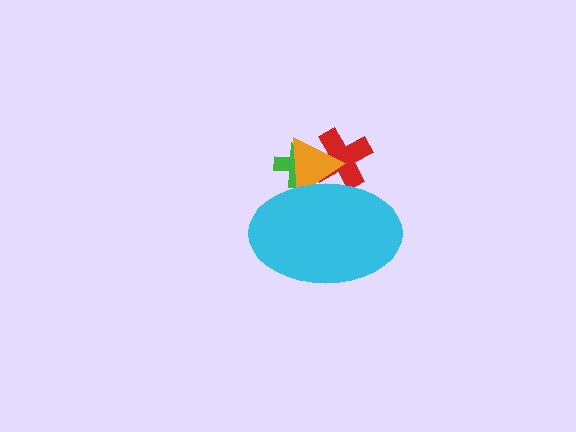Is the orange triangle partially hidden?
Yes, the orange triangle is partially hidden behind the cyan ellipse.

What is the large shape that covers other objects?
A cyan ellipse.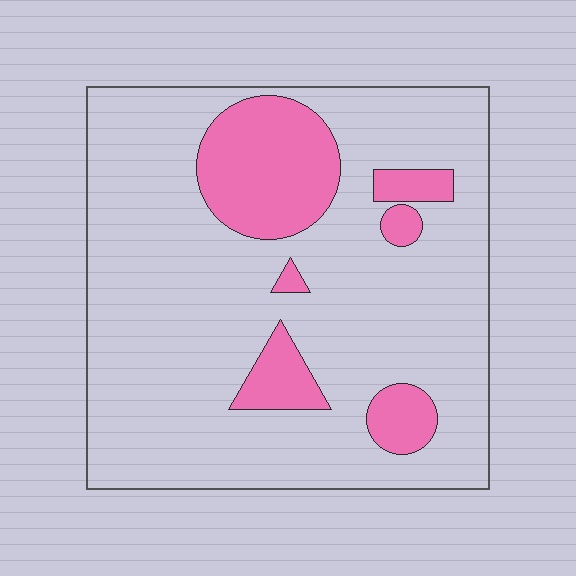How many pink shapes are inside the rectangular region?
6.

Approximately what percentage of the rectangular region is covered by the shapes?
Approximately 20%.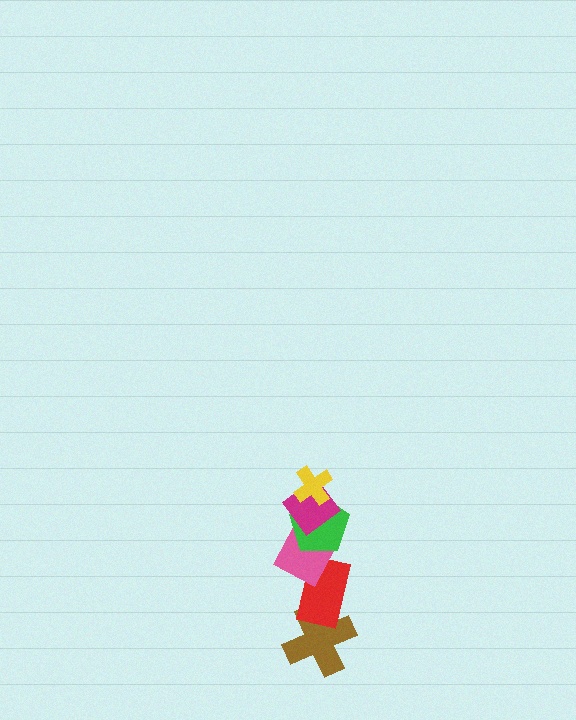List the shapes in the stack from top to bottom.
From top to bottom: the yellow cross, the magenta diamond, the green pentagon, the pink diamond, the red rectangle, the brown cross.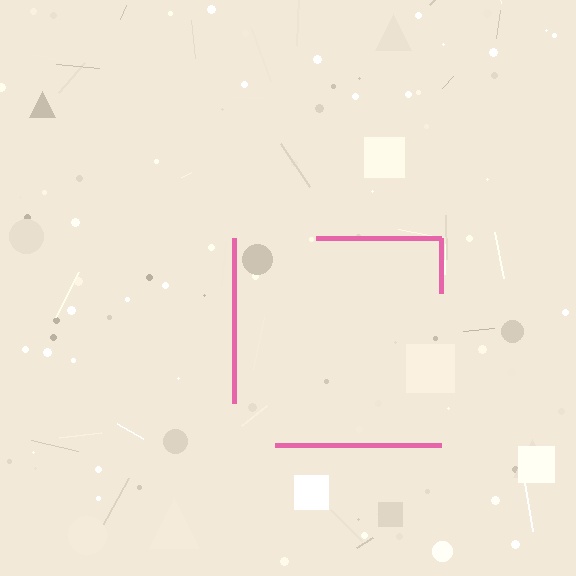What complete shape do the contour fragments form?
The contour fragments form a square.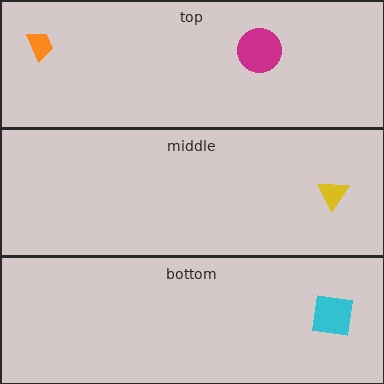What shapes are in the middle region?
The yellow triangle.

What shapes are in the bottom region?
The cyan square.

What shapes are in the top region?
The orange trapezoid, the magenta circle.